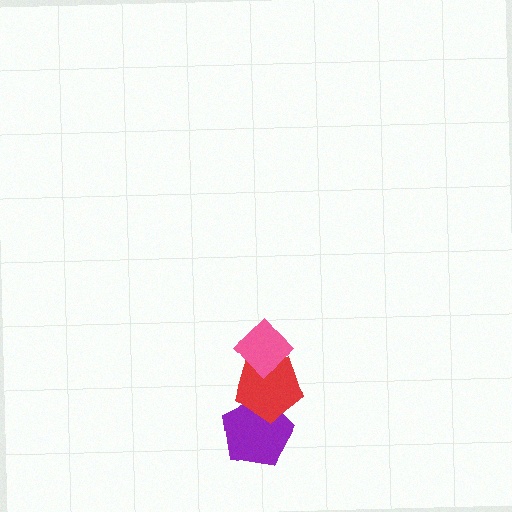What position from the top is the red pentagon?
The red pentagon is 2nd from the top.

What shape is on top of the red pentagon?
The pink diamond is on top of the red pentagon.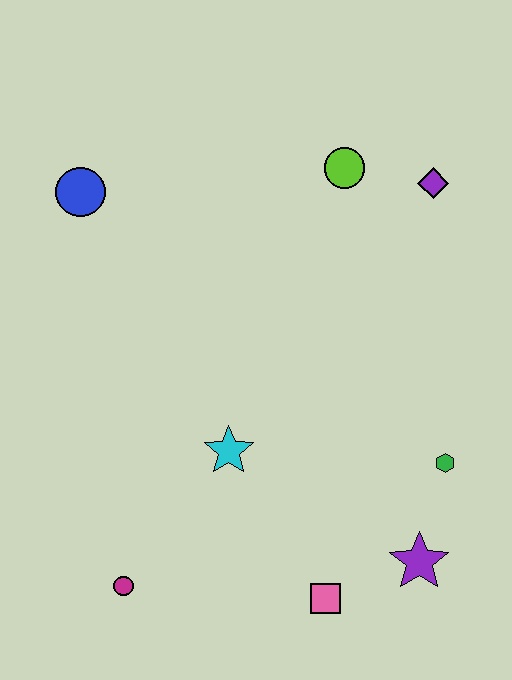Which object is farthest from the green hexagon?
The blue circle is farthest from the green hexagon.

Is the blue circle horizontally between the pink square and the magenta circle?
No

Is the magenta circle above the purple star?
No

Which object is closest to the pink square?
The purple star is closest to the pink square.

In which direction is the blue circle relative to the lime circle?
The blue circle is to the left of the lime circle.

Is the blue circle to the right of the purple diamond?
No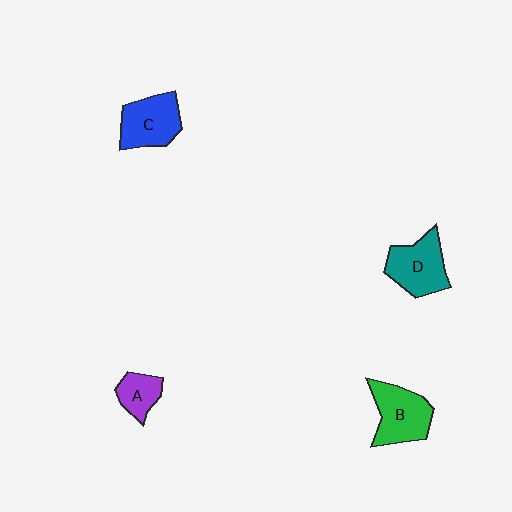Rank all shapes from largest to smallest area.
From largest to smallest: B (green), D (teal), C (blue), A (purple).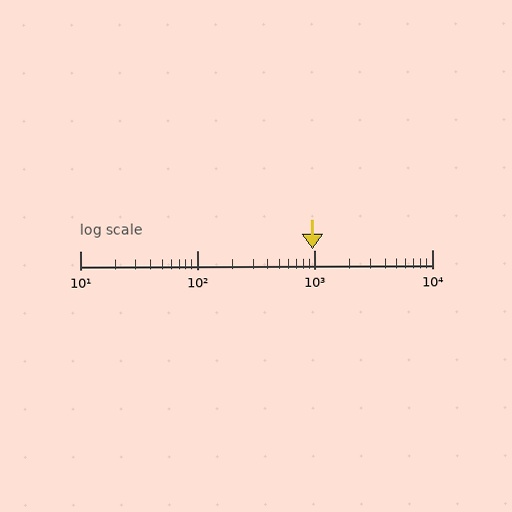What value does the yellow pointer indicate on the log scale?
The pointer indicates approximately 960.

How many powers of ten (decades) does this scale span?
The scale spans 3 decades, from 10 to 10000.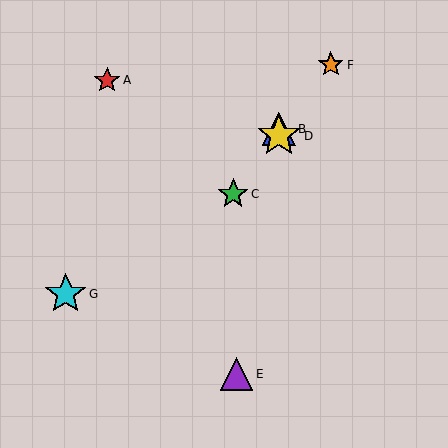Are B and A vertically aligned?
No, B is at x≈279 and A is at x≈107.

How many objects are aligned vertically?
2 objects (B, D) are aligned vertically.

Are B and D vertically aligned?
Yes, both are at x≈279.